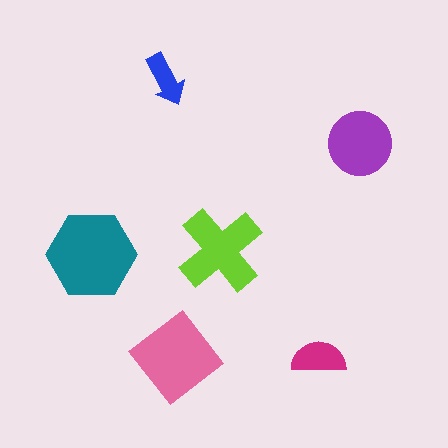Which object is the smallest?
The blue arrow.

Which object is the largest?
The teal hexagon.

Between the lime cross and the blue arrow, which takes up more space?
The lime cross.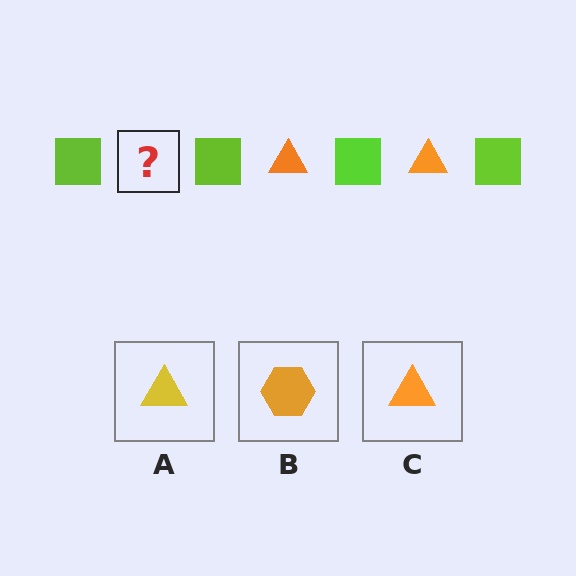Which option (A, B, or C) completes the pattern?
C.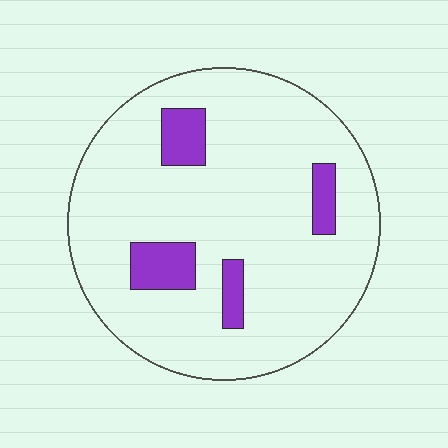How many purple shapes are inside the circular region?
4.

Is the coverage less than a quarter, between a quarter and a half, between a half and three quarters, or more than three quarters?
Less than a quarter.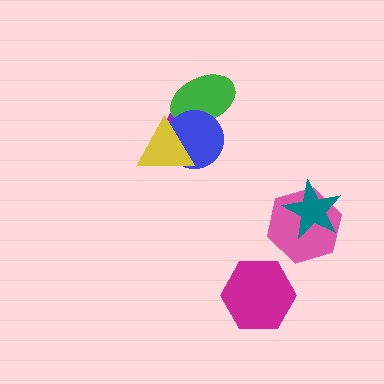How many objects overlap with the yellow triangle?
2 objects overlap with the yellow triangle.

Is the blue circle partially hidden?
Yes, it is partially covered by another shape.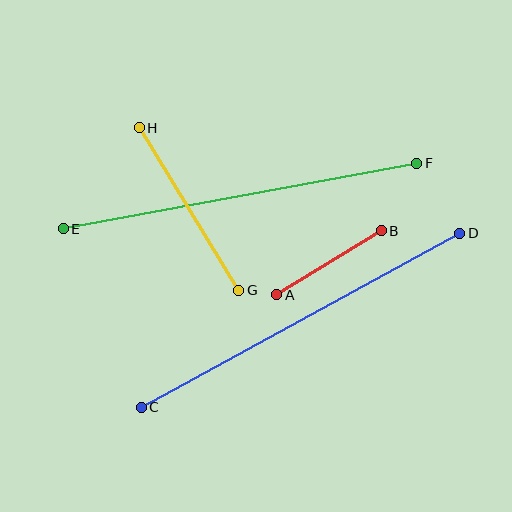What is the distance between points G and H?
The distance is approximately 190 pixels.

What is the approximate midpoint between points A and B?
The midpoint is at approximately (329, 263) pixels.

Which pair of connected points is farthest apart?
Points C and D are farthest apart.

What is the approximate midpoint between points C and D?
The midpoint is at approximately (301, 320) pixels.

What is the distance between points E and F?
The distance is approximately 360 pixels.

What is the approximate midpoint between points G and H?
The midpoint is at approximately (189, 209) pixels.